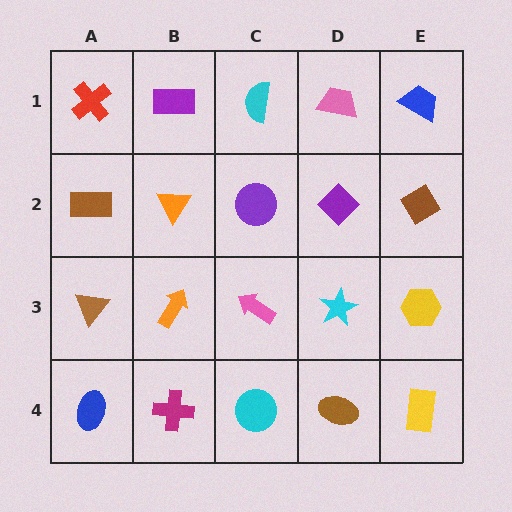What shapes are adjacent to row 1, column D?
A purple diamond (row 2, column D), a cyan semicircle (row 1, column C), a blue trapezoid (row 1, column E).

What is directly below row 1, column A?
A brown rectangle.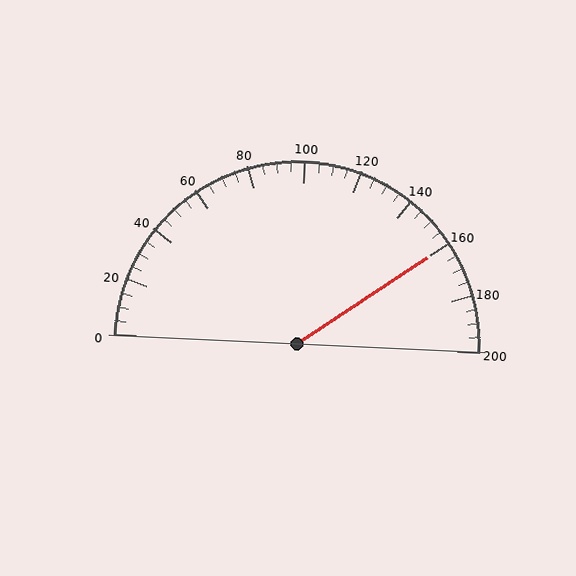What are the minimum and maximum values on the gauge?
The gauge ranges from 0 to 200.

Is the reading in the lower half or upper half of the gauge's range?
The reading is in the upper half of the range (0 to 200).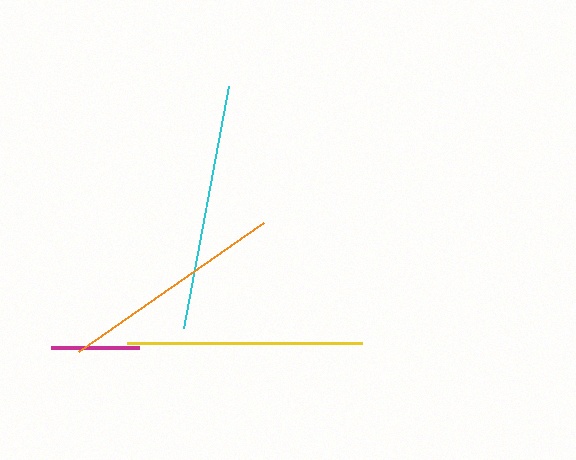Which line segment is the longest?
The cyan line is the longest at approximately 245 pixels.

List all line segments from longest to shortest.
From longest to shortest: cyan, yellow, orange, magenta.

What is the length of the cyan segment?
The cyan segment is approximately 245 pixels long.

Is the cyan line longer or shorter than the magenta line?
The cyan line is longer than the magenta line.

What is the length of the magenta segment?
The magenta segment is approximately 88 pixels long.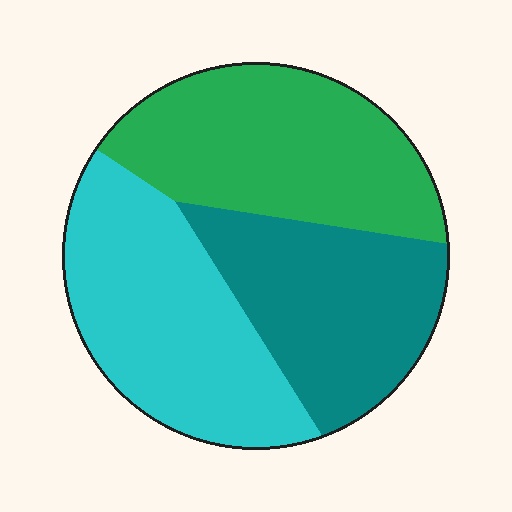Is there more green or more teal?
Green.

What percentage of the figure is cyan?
Cyan covers roughly 35% of the figure.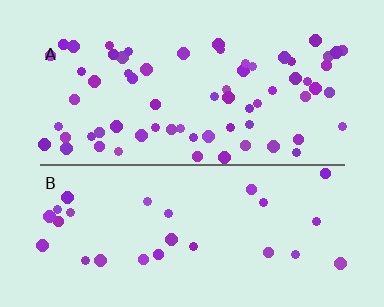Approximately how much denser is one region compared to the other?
Approximately 2.5× — region A over region B.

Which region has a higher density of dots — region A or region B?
A (the top).